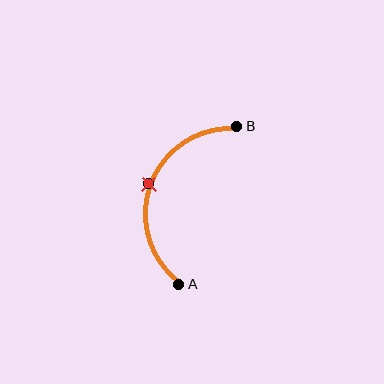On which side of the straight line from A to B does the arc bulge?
The arc bulges to the left of the straight line connecting A and B.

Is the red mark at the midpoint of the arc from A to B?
Yes. The red mark lies on the arc at equal arc-length from both A and B — it is the arc midpoint.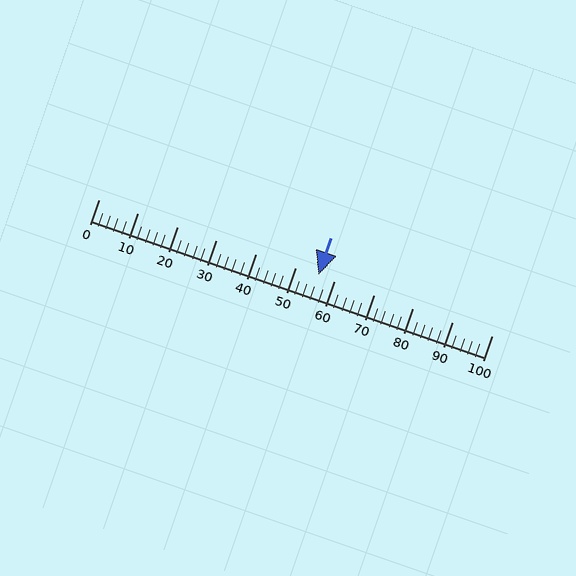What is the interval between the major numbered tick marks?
The major tick marks are spaced 10 units apart.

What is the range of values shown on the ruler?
The ruler shows values from 0 to 100.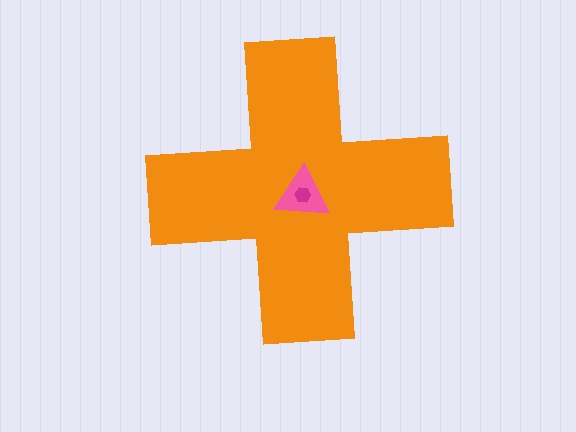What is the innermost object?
The magenta hexagon.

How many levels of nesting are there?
3.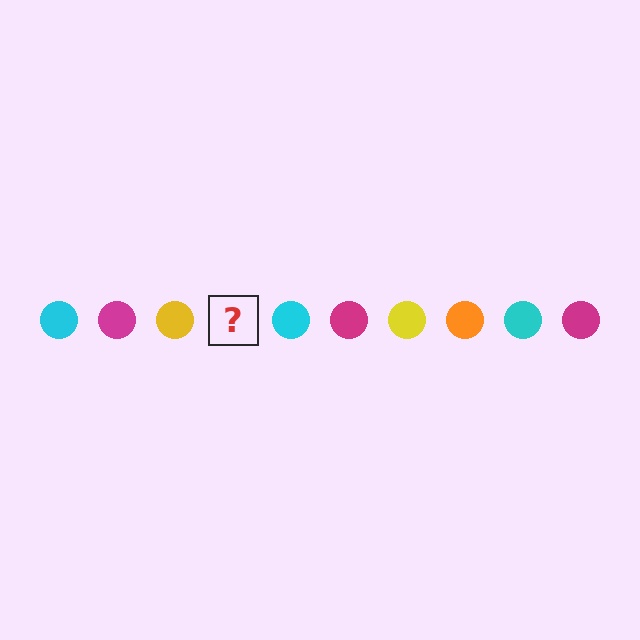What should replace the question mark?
The question mark should be replaced with an orange circle.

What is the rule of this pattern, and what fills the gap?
The rule is that the pattern cycles through cyan, magenta, yellow, orange circles. The gap should be filled with an orange circle.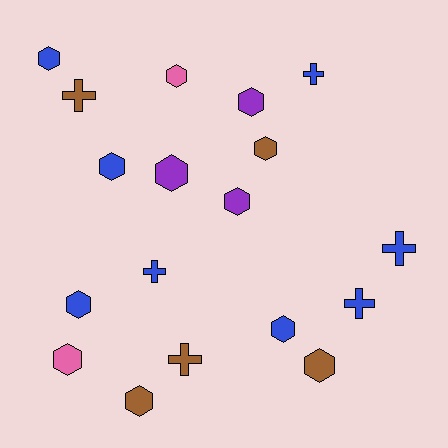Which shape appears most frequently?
Hexagon, with 12 objects.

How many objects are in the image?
There are 18 objects.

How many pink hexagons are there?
There are 2 pink hexagons.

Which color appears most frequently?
Blue, with 8 objects.